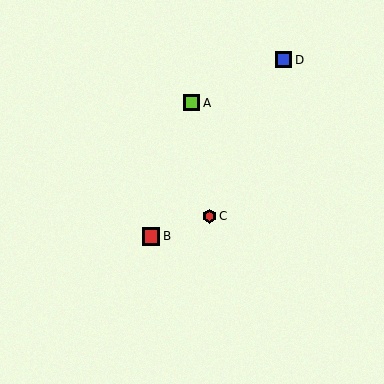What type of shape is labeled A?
Shape A is a lime square.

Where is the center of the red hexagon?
The center of the red hexagon is at (209, 216).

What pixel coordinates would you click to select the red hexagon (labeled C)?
Click at (209, 216) to select the red hexagon C.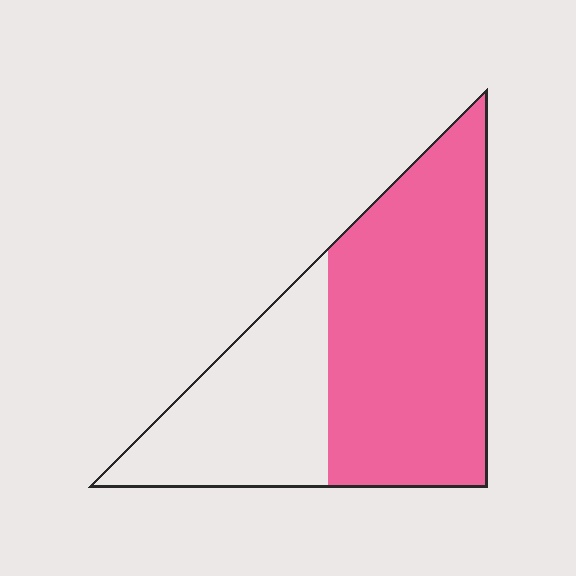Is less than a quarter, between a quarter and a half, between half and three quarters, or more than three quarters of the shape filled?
Between half and three quarters.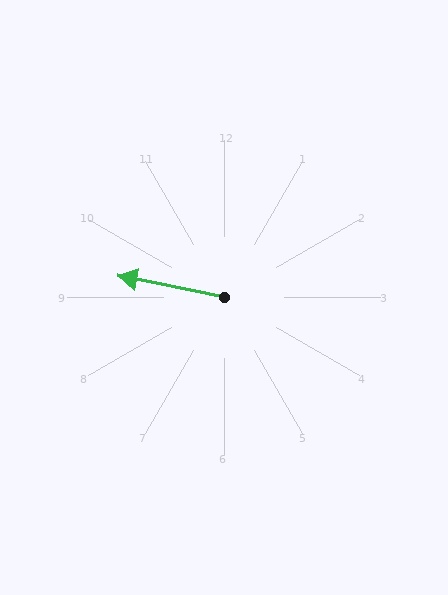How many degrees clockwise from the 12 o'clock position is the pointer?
Approximately 282 degrees.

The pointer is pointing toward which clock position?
Roughly 9 o'clock.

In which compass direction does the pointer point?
West.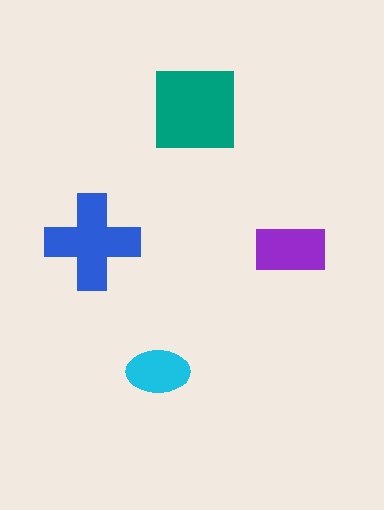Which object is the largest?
The teal square.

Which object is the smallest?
The cyan ellipse.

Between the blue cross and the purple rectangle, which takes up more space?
The blue cross.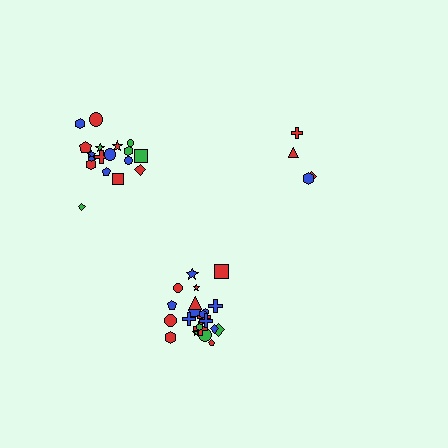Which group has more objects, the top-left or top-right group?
The top-left group.